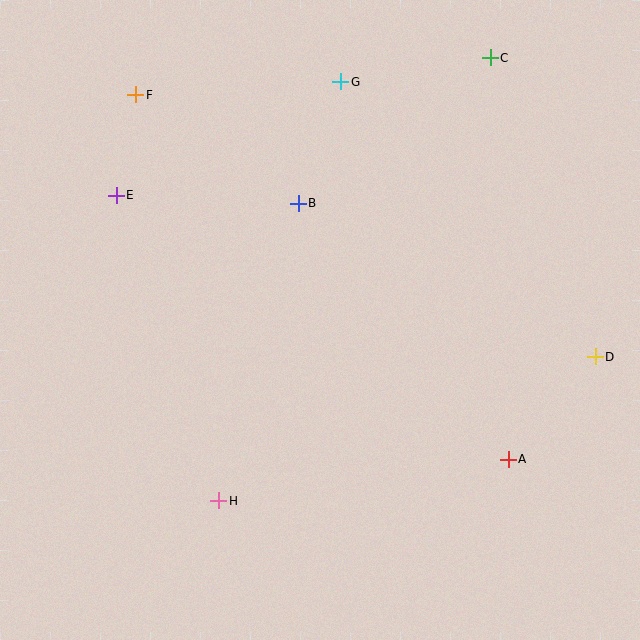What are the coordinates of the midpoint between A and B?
The midpoint between A and B is at (403, 331).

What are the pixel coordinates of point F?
Point F is at (136, 95).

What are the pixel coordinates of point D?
Point D is at (595, 357).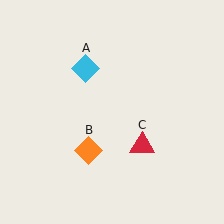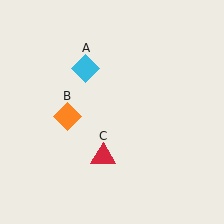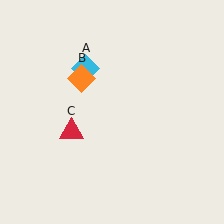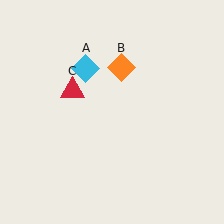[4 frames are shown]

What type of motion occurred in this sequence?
The orange diamond (object B), red triangle (object C) rotated clockwise around the center of the scene.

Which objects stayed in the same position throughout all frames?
Cyan diamond (object A) remained stationary.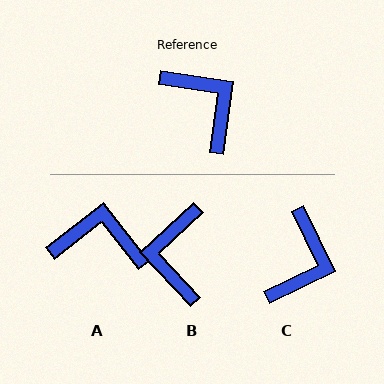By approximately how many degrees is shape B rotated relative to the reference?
Approximately 141 degrees counter-clockwise.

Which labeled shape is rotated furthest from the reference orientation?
B, about 141 degrees away.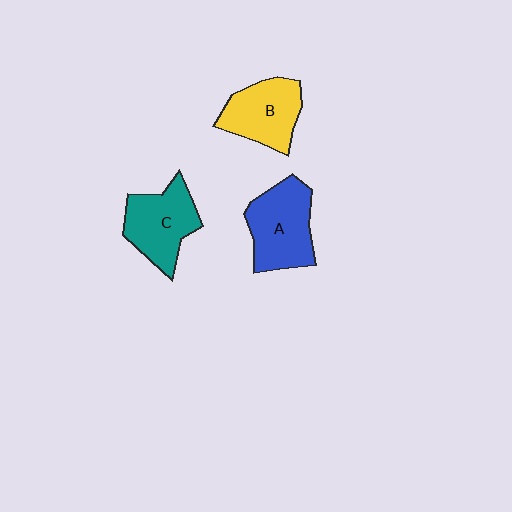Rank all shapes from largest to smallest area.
From largest to smallest: A (blue), C (teal), B (yellow).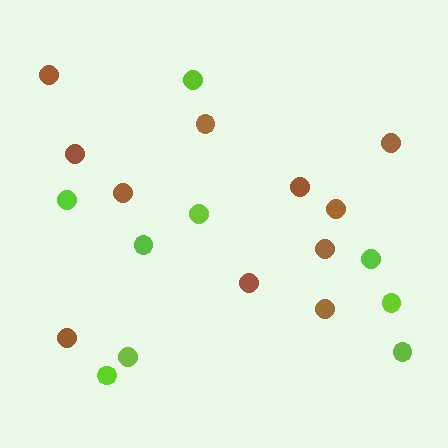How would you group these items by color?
There are 2 groups: one group of lime circles (9) and one group of brown circles (11).